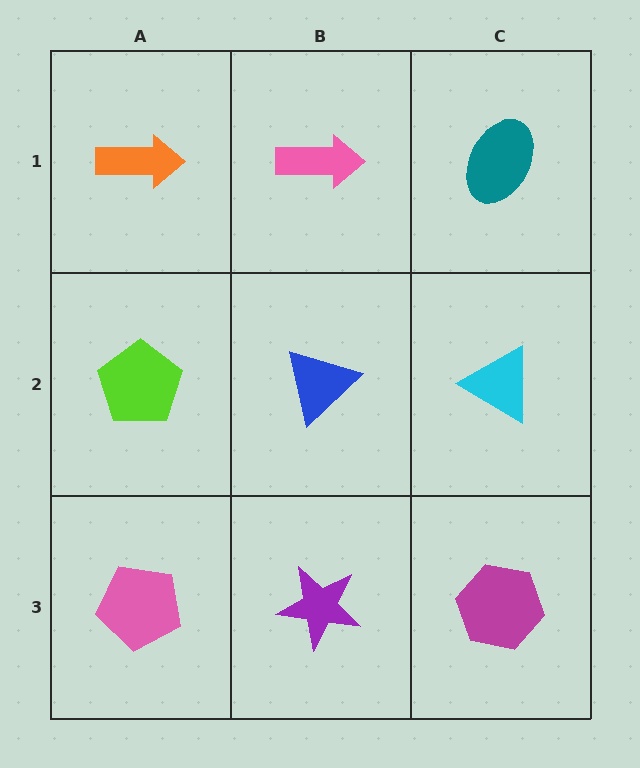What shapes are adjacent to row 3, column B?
A blue triangle (row 2, column B), a pink pentagon (row 3, column A), a magenta hexagon (row 3, column C).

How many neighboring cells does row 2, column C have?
3.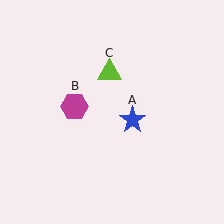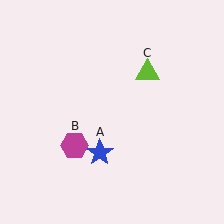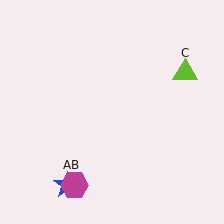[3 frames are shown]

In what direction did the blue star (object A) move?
The blue star (object A) moved down and to the left.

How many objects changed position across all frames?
3 objects changed position: blue star (object A), magenta hexagon (object B), lime triangle (object C).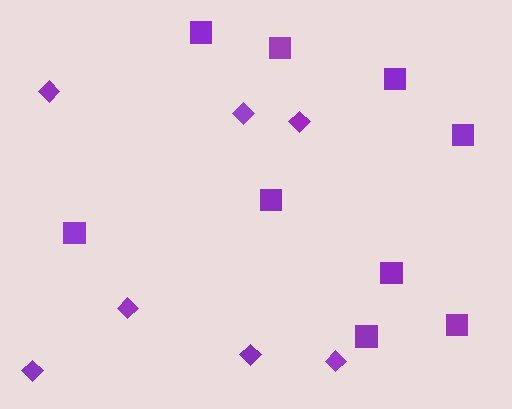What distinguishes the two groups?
There are 2 groups: one group of squares (9) and one group of diamonds (7).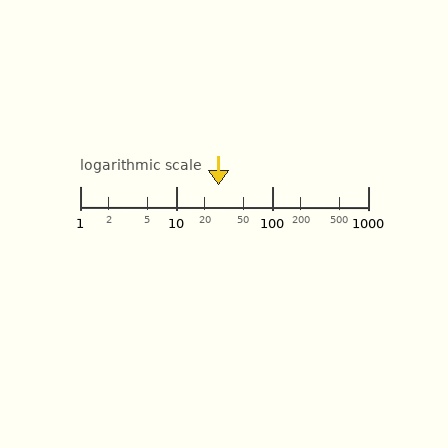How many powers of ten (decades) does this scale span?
The scale spans 3 decades, from 1 to 1000.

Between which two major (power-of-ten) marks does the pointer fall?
The pointer is between 10 and 100.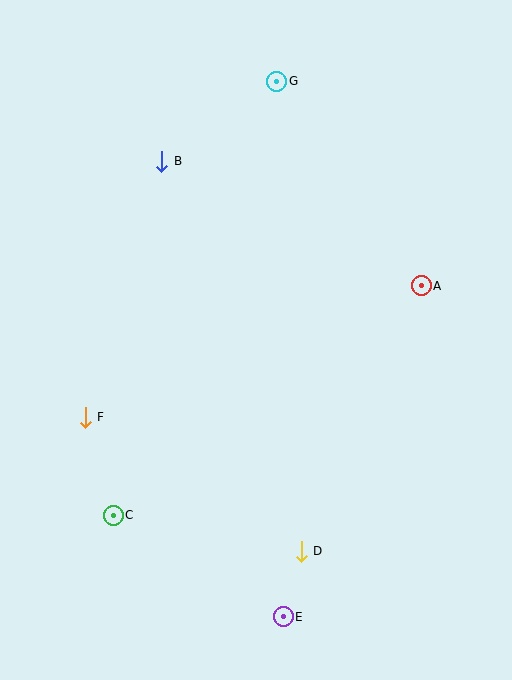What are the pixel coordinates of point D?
Point D is at (301, 551).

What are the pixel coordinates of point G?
Point G is at (277, 81).